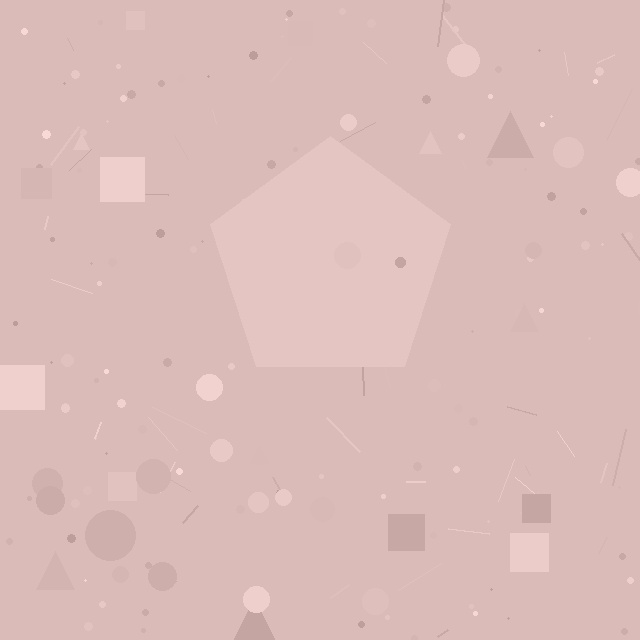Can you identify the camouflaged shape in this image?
The camouflaged shape is a pentagon.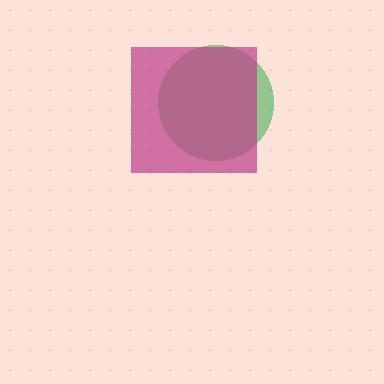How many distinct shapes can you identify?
There are 2 distinct shapes: a green circle, a magenta square.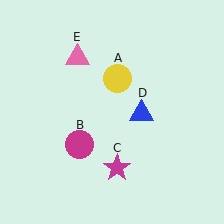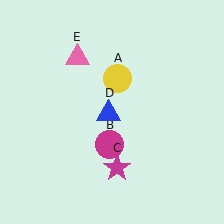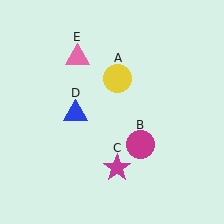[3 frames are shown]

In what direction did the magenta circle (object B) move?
The magenta circle (object B) moved right.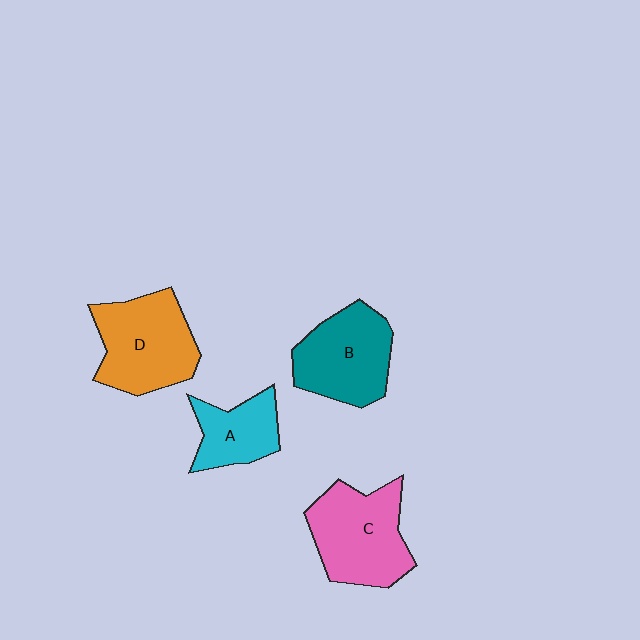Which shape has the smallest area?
Shape A (cyan).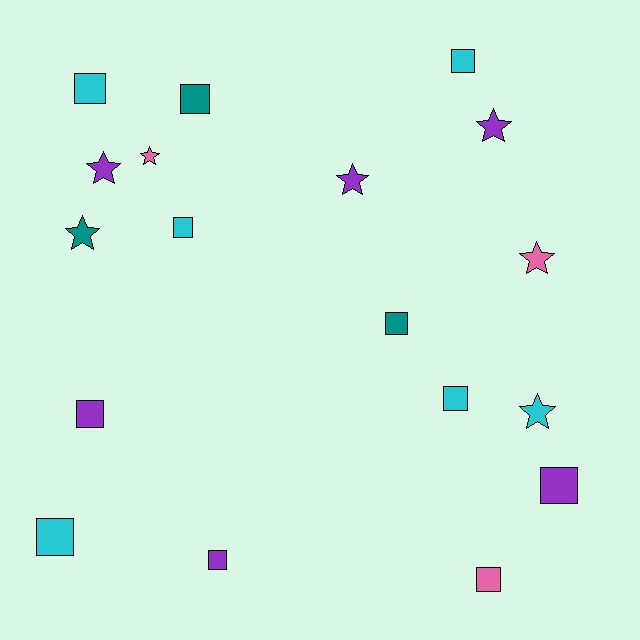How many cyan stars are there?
There is 1 cyan star.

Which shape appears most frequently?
Square, with 11 objects.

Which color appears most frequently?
Cyan, with 6 objects.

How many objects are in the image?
There are 18 objects.